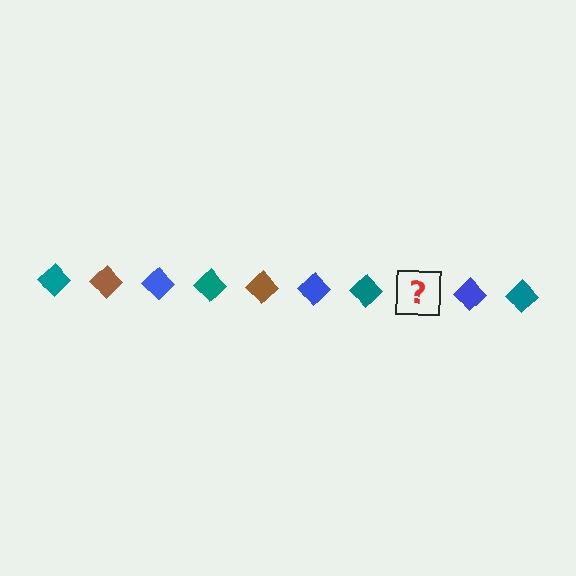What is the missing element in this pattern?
The missing element is a brown diamond.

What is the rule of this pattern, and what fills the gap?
The rule is that the pattern cycles through teal, brown, blue diamonds. The gap should be filled with a brown diamond.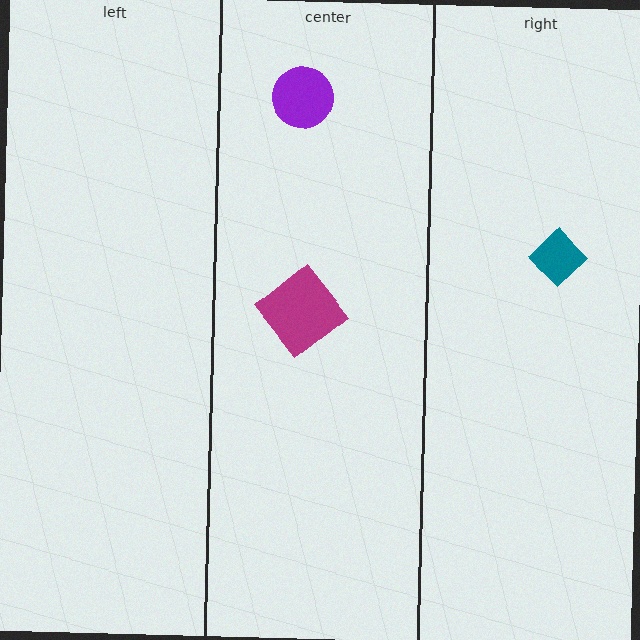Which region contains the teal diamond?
The right region.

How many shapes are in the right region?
1.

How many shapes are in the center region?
2.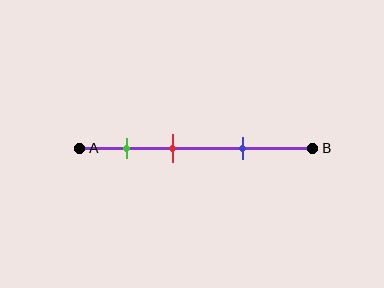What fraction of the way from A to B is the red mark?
The red mark is approximately 40% (0.4) of the way from A to B.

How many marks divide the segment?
There are 3 marks dividing the segment.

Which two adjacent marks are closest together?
The green and red marks are the closest adjacent pair.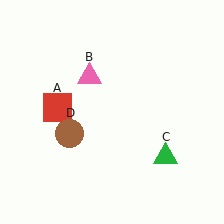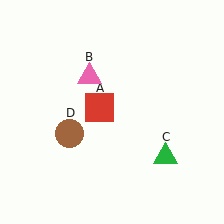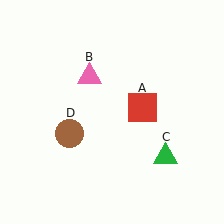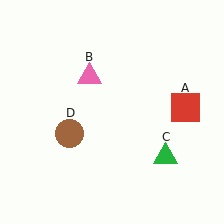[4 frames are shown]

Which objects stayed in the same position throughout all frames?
Pink triangle (object B) and green triangle (object C) and brown circle (object D) remained stationary.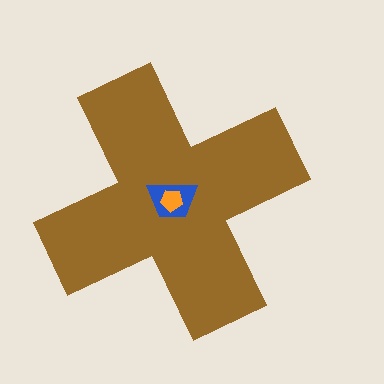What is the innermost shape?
The orange pentagon.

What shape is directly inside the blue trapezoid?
The orange pentagon.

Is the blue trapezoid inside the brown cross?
Yes.